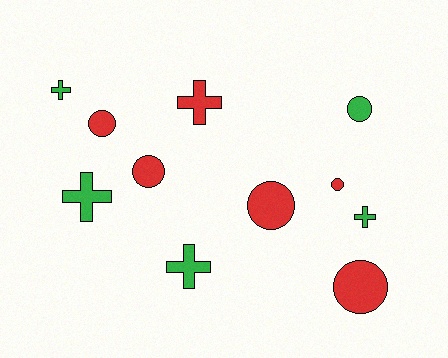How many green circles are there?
There is 1 green circle.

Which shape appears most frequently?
Circle, with 6 objects.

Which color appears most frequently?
Red, with 6 objects.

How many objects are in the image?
There are 11 objects.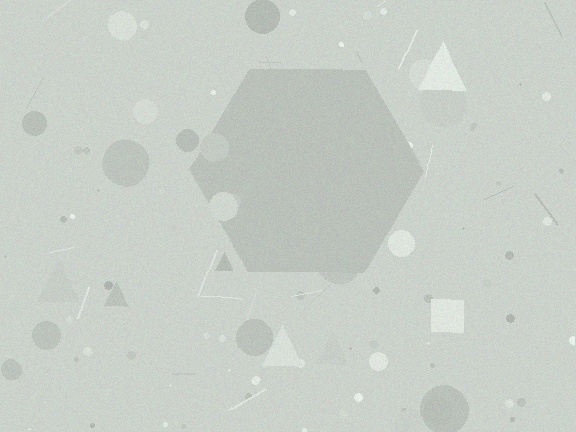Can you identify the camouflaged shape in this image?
The camouflaged shape is a hexagon.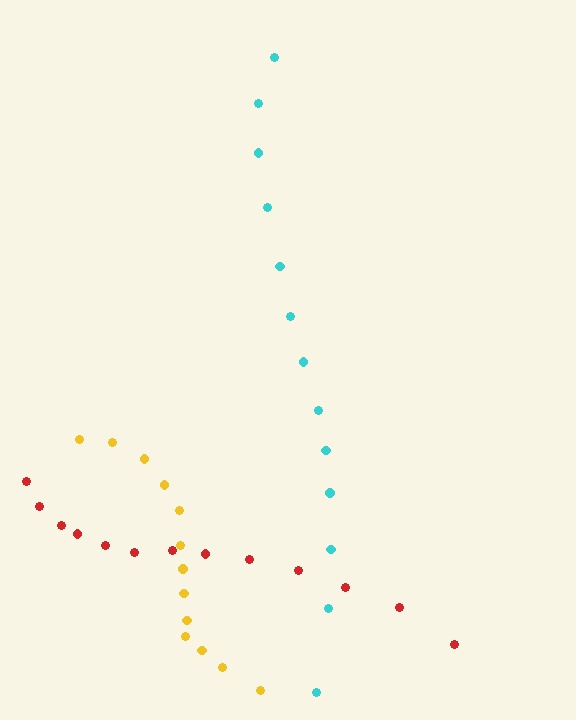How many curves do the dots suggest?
There are 3 distinct paths.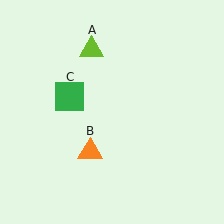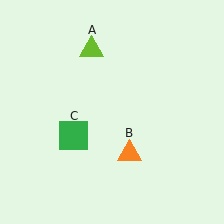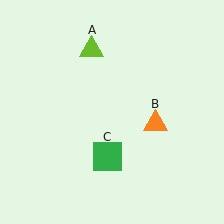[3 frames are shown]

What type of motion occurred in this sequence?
The orange triangle (object B), green square (object C) rotated counterclockwise around the center of the scene.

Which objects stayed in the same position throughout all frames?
Lime triangle (object A) remained stationary.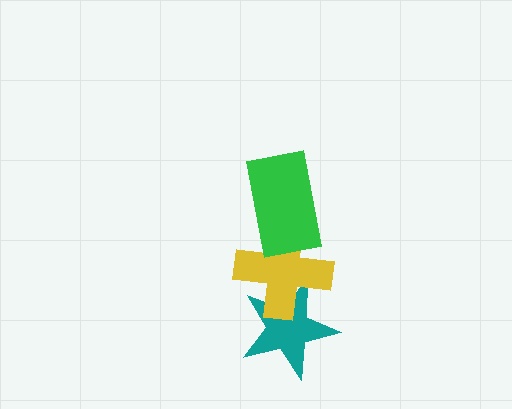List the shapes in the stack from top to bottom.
From top to bottom: the green rectangle, the yellow cross, the teal star.